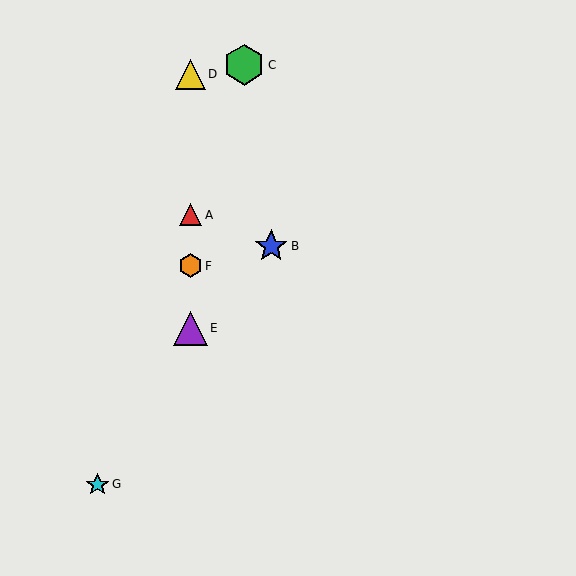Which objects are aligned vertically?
Objects A, D, E, F are aligned vertically.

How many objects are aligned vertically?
4 objects (A, D, E, F) are aligned vertically.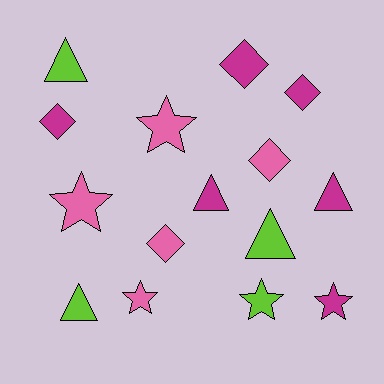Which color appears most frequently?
Magenta, with 6 objects.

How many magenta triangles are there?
There are 2 magenta triangles.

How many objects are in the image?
There are 15 objects.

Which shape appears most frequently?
Triangle, with 5 objects.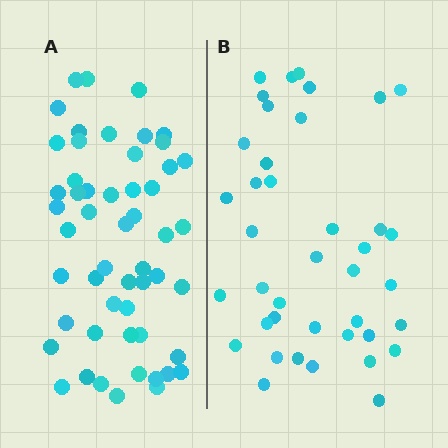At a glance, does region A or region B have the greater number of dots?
Region A (the left region) has more dots.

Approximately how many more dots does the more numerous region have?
Region A has approximately 15 more dots than region B.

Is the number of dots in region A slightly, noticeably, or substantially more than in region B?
Region A has noticeably more, but not dramatically so. The ratio is roughly 1.3 to 1.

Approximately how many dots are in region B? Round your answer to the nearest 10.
About 40 dots.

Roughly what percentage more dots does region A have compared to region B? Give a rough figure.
About 30% more.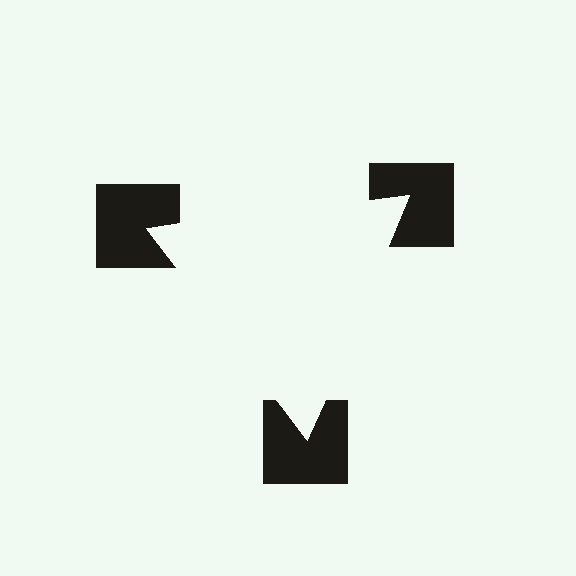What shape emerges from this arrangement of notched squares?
An illusory triangle — its edges are inferred from the aligned wedge cuts in the notched squares, not physically drawn.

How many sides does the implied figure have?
3 sides.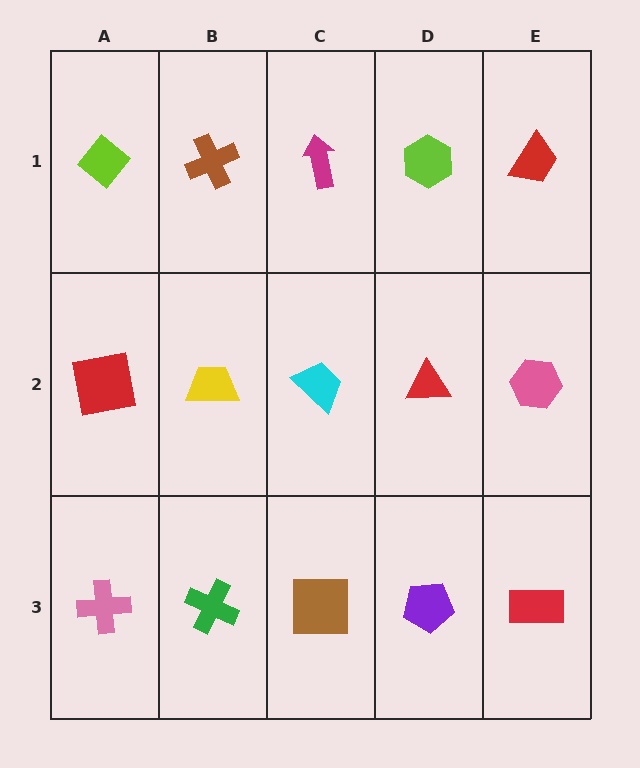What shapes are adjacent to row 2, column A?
A lime diamond (row 1, column A), a pink cross (row 3, column A), a yellow trapezoid (row 2, column B).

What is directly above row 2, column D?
A lime hexagon.